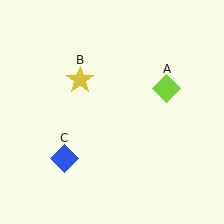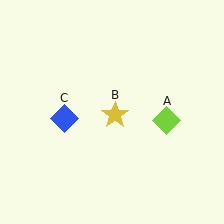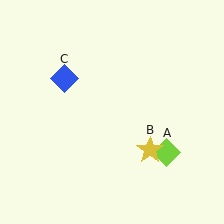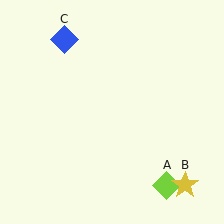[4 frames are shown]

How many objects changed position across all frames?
3 objects changed position: lime diamond (object A), yellow star (object B), blue diamond (object C).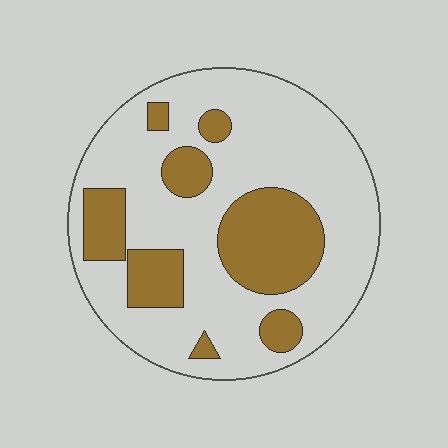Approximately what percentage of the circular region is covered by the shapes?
Approximately 30%.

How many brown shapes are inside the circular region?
8.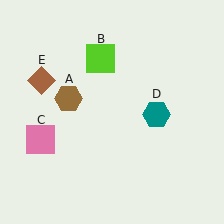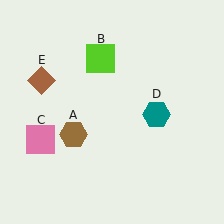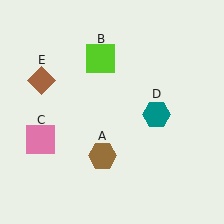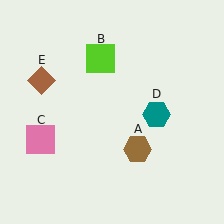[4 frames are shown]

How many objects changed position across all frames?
1 object changed position: brown hexagon (object A).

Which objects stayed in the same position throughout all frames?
Lime square (object B) and pink square (object C) and teal hexagon (object D) and brown diamond (object E) remained stationary.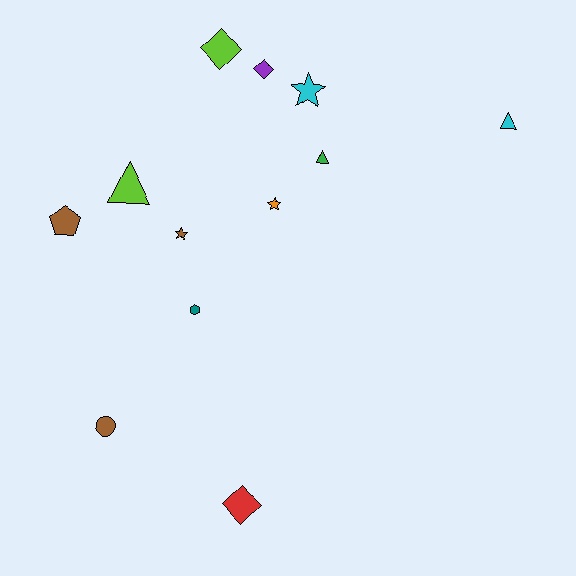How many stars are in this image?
There are 3 stars.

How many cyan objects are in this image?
There are 2 cyan objects.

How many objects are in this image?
There are 12 objects.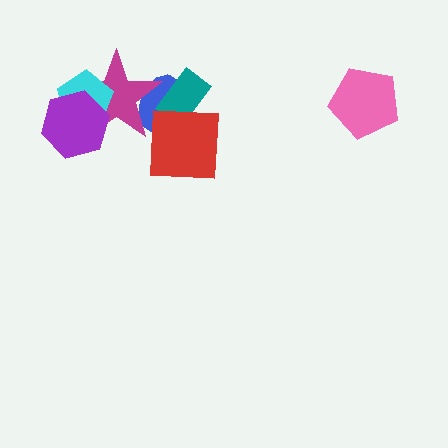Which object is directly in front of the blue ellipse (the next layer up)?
The magenta star is directly in front of the blue ellipse.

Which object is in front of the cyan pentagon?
The purple hexagon is in front of the cyan pentagon.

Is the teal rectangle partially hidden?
Yes, it is partially covered by another shape.